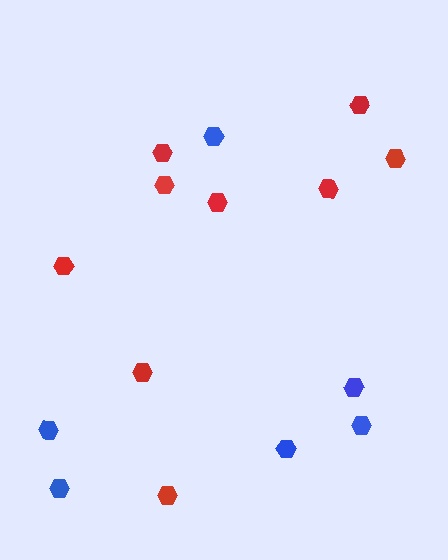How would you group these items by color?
There are 2 groups: one group of red hexagons (9) and one group of blue hexagons (6).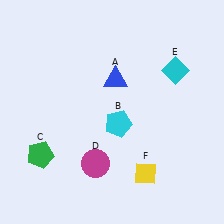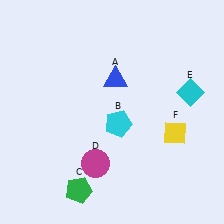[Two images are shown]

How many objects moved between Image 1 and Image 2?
3 objects moved between the two images.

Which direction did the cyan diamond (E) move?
The cyan diamond (E) moved down.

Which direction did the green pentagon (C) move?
The green pentagon (C) moved right.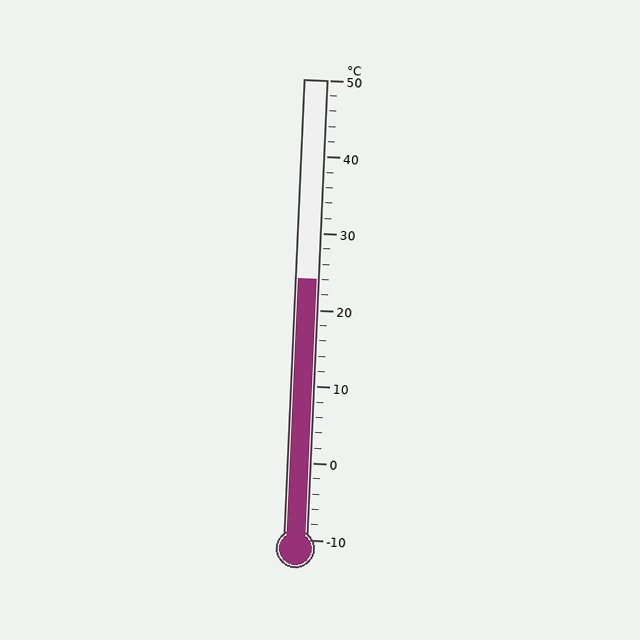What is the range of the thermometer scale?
The thermometer scale ranges from -10°C to 50°C.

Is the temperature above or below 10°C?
The temperature is above 10°C.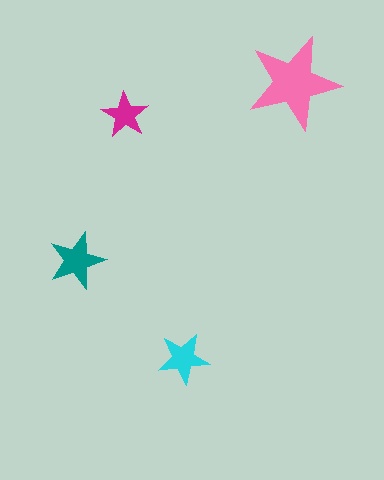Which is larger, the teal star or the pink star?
The pink one.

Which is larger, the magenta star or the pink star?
The pink one.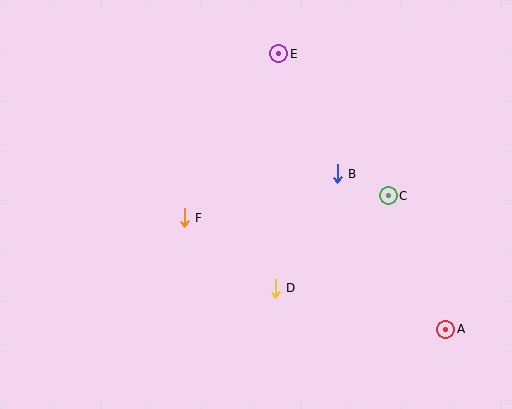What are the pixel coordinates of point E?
Point E is at (279, 54).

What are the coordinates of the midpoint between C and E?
The midpoint between C and E is at (334, 125).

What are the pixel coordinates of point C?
Point C is at (388, 196).